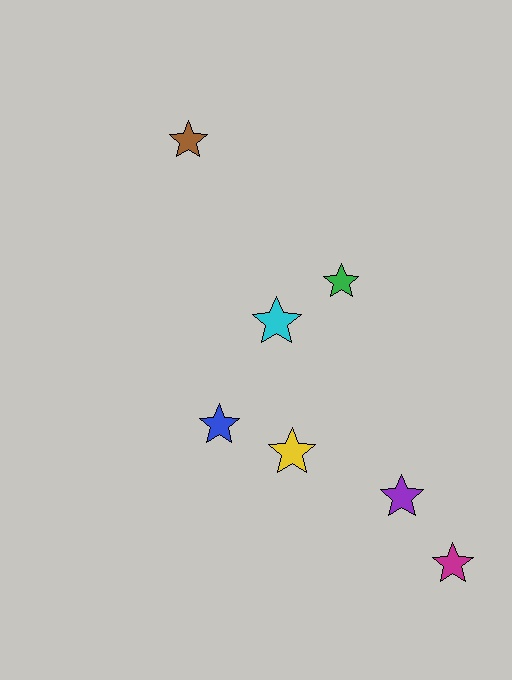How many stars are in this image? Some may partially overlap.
There are 7 stars.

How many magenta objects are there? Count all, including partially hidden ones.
There is 1 magenta object.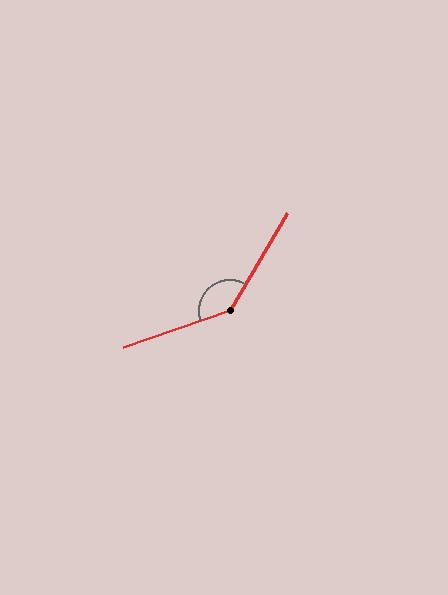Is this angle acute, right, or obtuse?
It is obtuse.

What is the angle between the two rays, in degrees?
Approximately 139 degrees.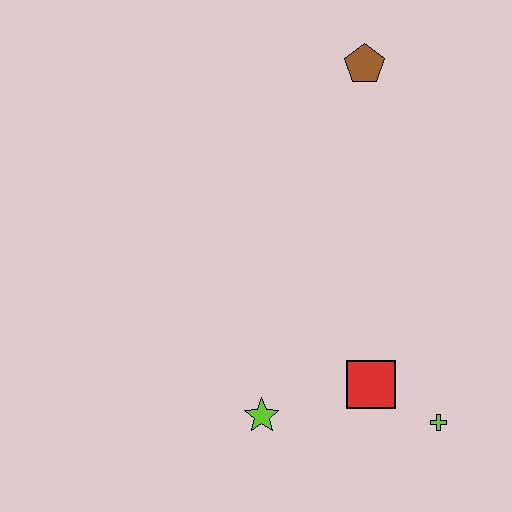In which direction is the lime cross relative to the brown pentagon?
The lime cross is below the brown pentagon.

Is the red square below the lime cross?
No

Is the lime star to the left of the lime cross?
Yes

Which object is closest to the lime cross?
The red square is closest to the lime cross.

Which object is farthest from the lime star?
The brown pentagon is farthest from the lime star.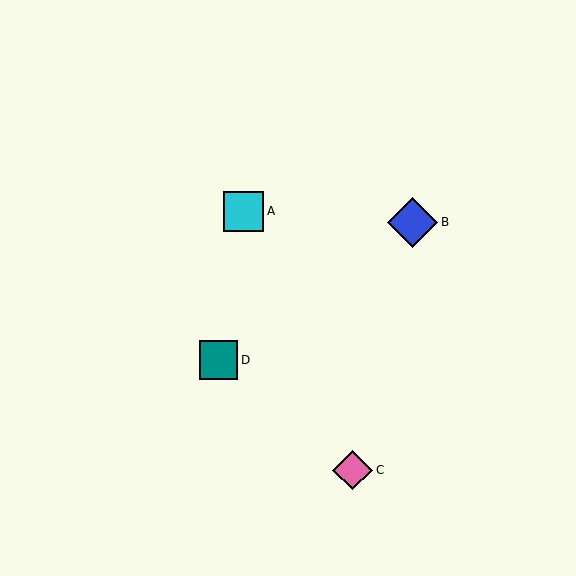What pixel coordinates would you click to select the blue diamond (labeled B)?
Click at (413, 222) to select the blue diamond B.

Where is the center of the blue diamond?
The center of the blue diamond is at (413, 222).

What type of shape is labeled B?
Shape B is a blue diamond.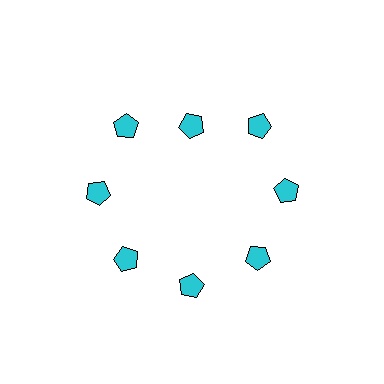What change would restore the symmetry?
The symmetry would be restored by moving it outward, back onto the ring so that all 8 pentagons sit at equal angles and equal distance from the center.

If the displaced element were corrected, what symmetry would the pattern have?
It would have 8-fold rotational symmetry — the pattern would map onto itself every 45 degrees.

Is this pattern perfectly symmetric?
No. The 8 cyan pentagons are arranged in a ring, but one element near the 12 o'clock position is pulled inward toward the center, breaking the 8-fold rotational symmetry.